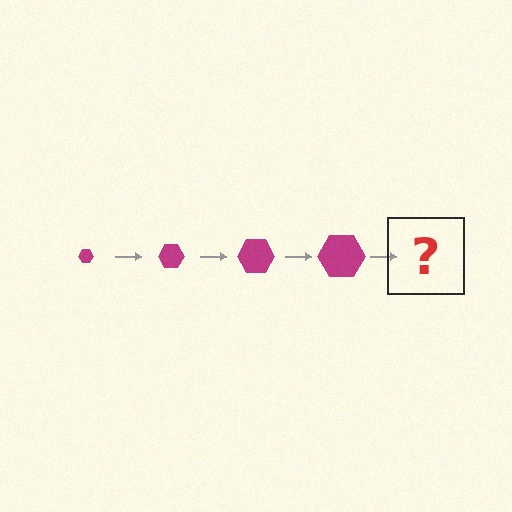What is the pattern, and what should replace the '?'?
The pattern is that the hexagon gets progressively larger each step. The '?' should be a magenta hexagon, larger than the previous one.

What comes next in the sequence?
The next element should be a magenta hexagon, larger than the previous one.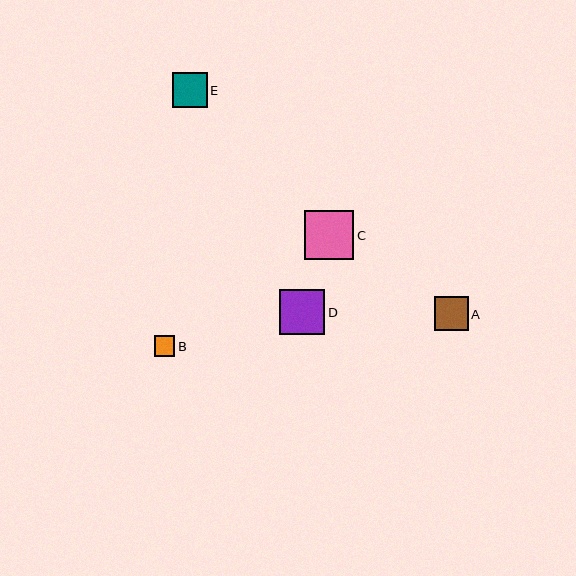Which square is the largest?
Square C is the largest with a size of approximately 49 pixels.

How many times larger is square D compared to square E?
Square D is approximately 1.3 times the size of square E.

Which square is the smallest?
Square B is the smallest with a size of approximately 20 pixels.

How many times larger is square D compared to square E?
Square D is approximately 1.3 times the size of square E.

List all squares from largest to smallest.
From largest to smallest: C, D, E, A, B.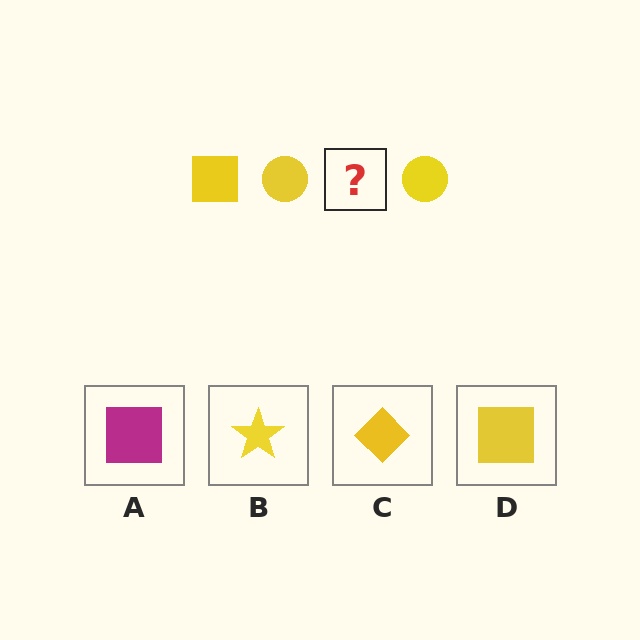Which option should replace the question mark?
Option D.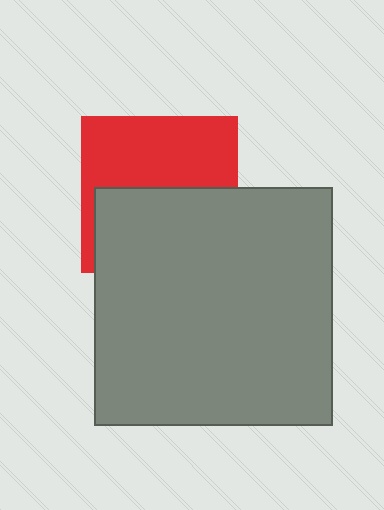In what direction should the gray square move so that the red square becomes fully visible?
The gray square should move down. That is the shortest direction to clear the overlap and leave the red square fully visible.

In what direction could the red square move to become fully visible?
The red square could move up. That would shift it out from behind the gray square entirely.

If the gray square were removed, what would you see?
You would see the complete red square.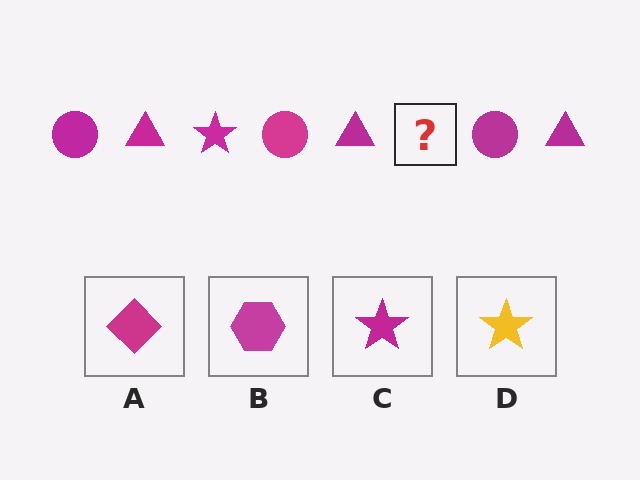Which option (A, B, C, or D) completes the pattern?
C.